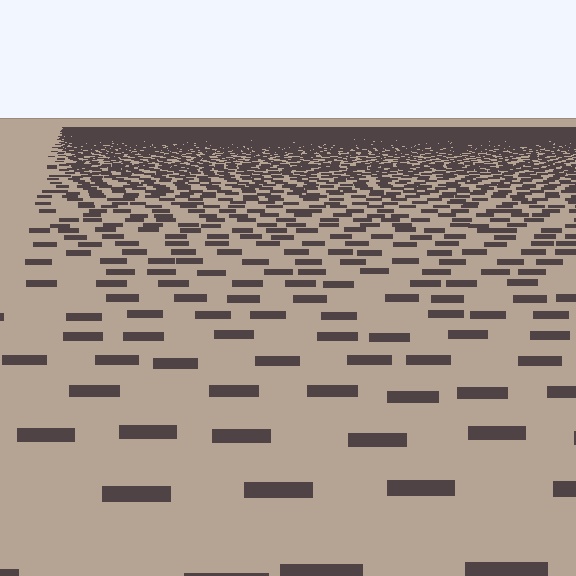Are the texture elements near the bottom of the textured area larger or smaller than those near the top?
Larger. Near the bottom, elements are closer to the viewer and appear at a bigger on-screen size.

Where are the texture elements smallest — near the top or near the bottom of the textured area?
Near the top.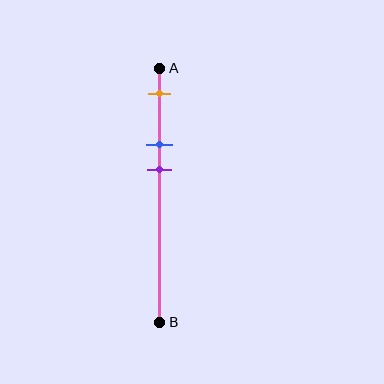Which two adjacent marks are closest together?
The blue and purple marks are the closest adjacent pair.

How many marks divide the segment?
There are 3 marks dividing the segment.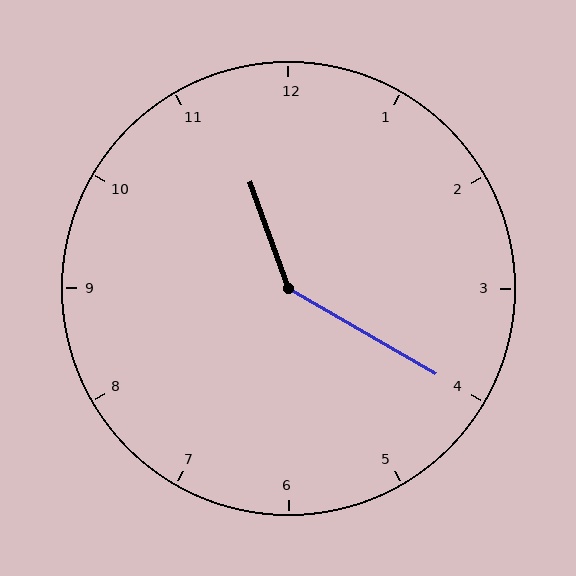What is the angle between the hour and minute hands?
Approximately 140 degrees.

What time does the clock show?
11:20.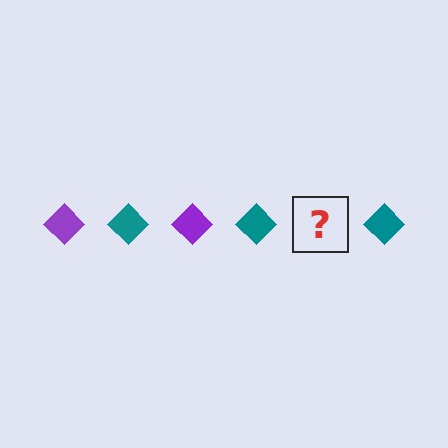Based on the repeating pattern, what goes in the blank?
The blank should be a purple diamond.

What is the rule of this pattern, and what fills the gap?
The rule is that the pattern cycles through purple, teal diamonds. The gap should be filled with a purple diamond.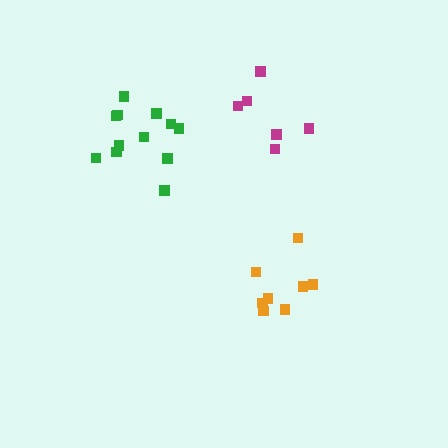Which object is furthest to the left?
The green cluster is leftmost.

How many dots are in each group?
Group 1: 6 dots, Group 2: 8 dots, Group 3: 12 dots (26 total).